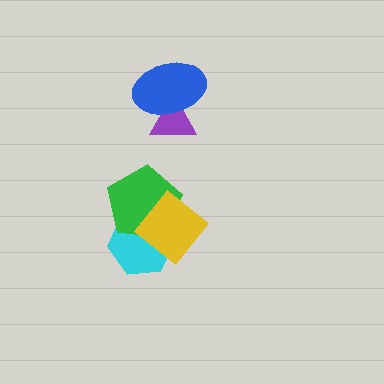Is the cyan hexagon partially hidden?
Yes, it is partially covered by another shape.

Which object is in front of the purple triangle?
The blue ellipse is in front of the purple triangle.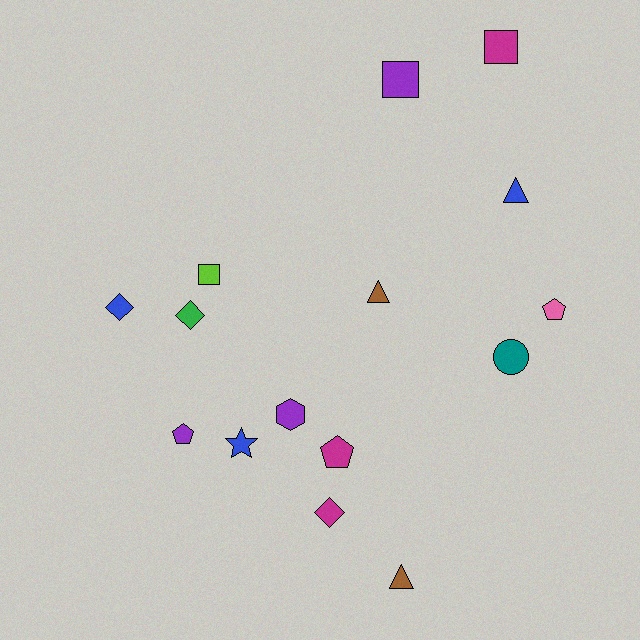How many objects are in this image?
There are 15 objects.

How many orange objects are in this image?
There are no orange objects.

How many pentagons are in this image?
There are 3 pentagons.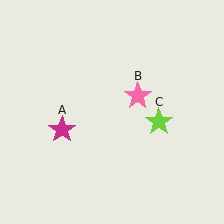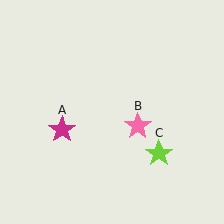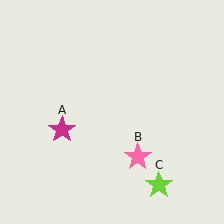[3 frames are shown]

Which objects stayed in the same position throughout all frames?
Magenta star (object A) remained stationary.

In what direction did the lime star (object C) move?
The lime star (object C) moved down.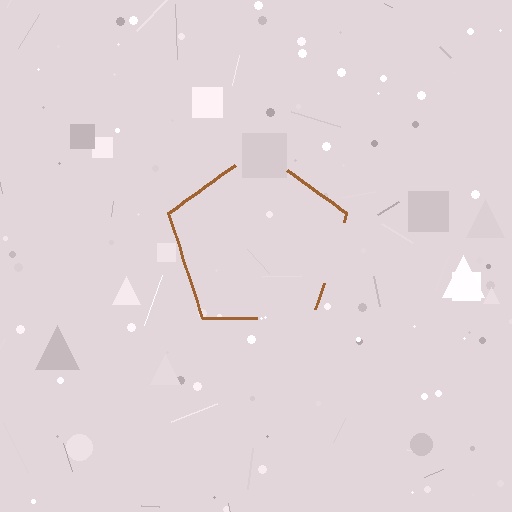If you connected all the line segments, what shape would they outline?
They would outline a pentagon.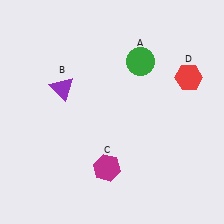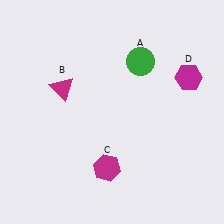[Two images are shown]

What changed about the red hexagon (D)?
In Image 1, D is red. In Image 2, it changed to magenta.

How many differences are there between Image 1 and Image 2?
There are 2 differences between the two images.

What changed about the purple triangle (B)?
In Image 1, B is purple. In Image 2, it changed to magenta.